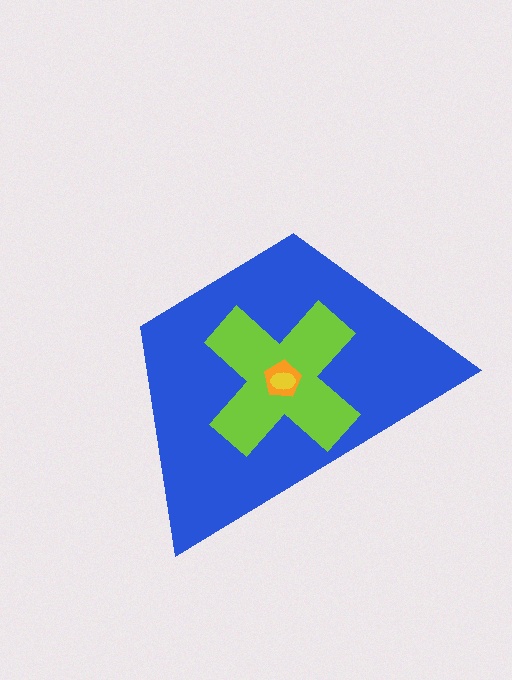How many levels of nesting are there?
4.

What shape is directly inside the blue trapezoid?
The lime cross.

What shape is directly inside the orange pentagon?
The yellow ellipse.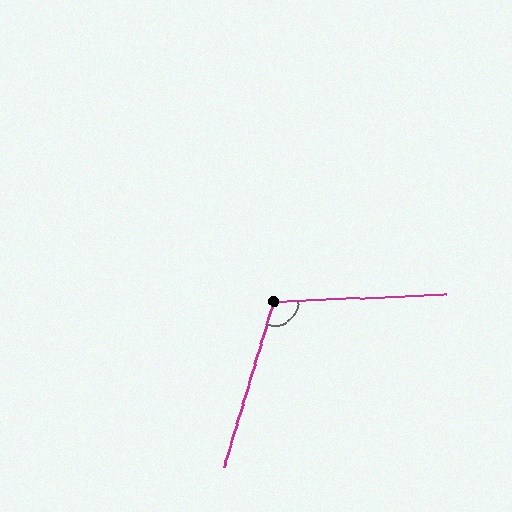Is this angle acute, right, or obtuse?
It is obtuse.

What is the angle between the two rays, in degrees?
Approximately 109 degrees.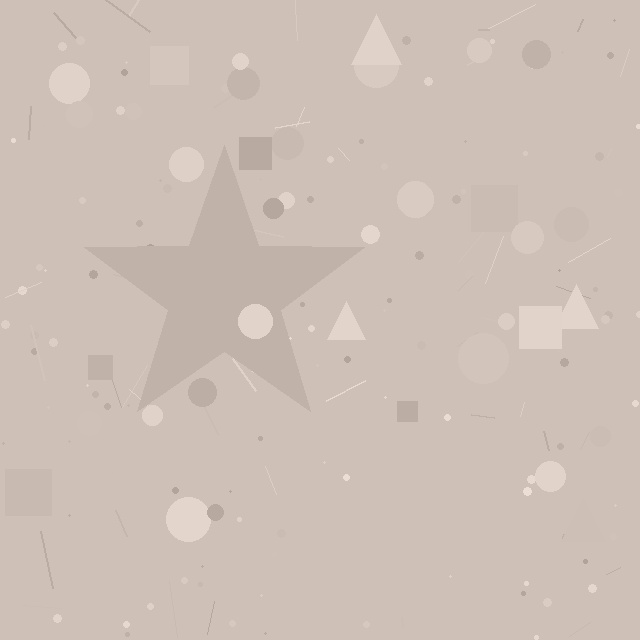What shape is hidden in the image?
A star is hidden in the image.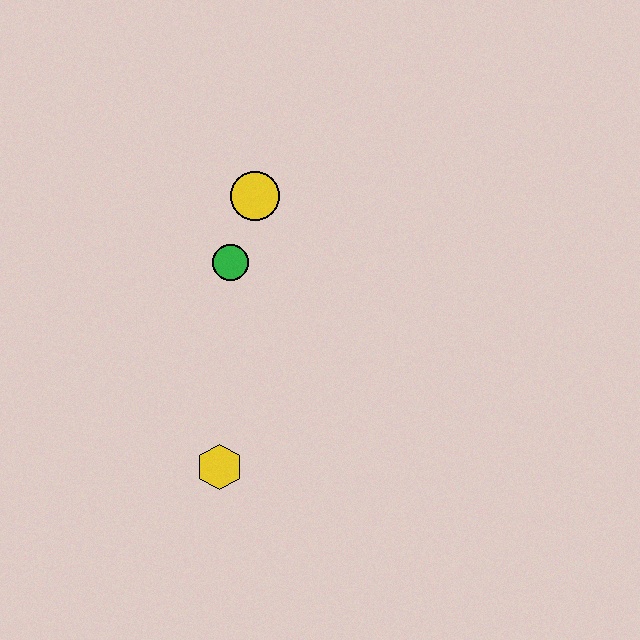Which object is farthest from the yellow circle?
The yellow hexagon is farthest from the yellow circle.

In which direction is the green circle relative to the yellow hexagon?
The green circle is above the yellow hexagon.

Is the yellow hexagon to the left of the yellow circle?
Yes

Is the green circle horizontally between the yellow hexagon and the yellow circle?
Yes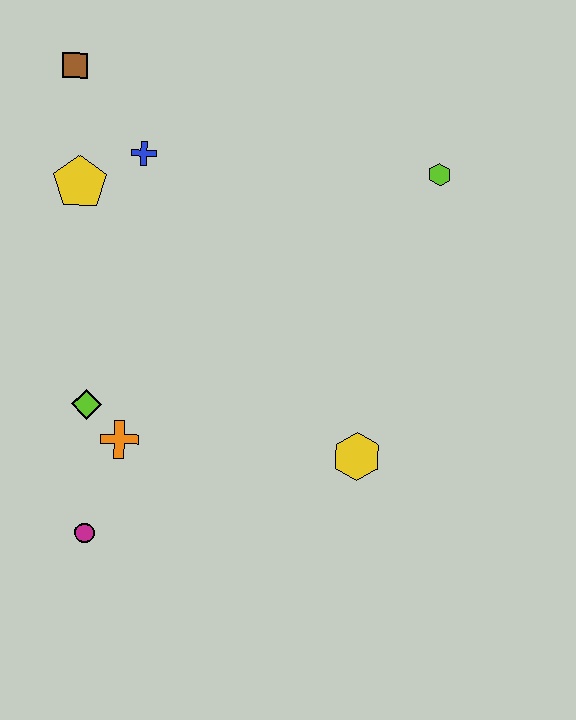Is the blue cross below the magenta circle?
No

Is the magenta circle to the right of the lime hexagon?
No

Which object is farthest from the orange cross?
The lime hexagon is farthest from the orange cross.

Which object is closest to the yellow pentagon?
The blue cross is closest to the yellow pentagon.